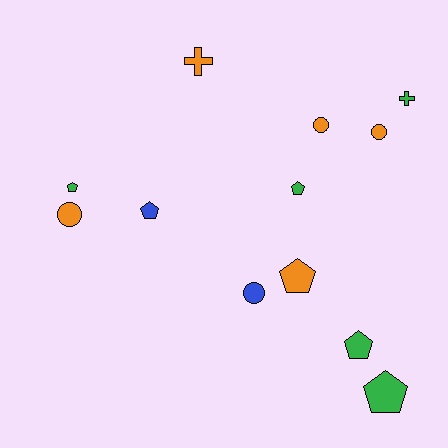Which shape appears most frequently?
Pentagon, with 6 objects.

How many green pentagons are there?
There are 4 green pentagons.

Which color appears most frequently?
Green, with 5 objects.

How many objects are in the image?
There are 12 objects.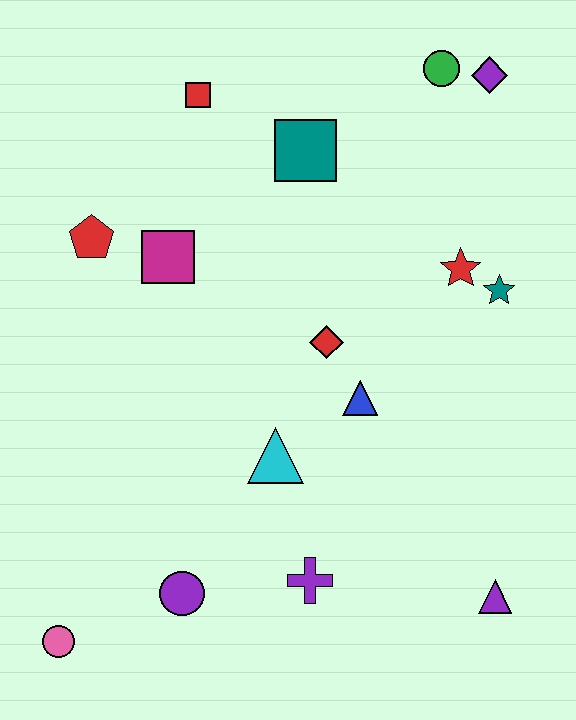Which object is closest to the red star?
The teal star is closest to the red star.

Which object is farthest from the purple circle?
The purple diamond is farthest from the purple circle.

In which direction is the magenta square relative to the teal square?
The magenta square is to the left of the teal square.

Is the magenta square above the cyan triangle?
Yes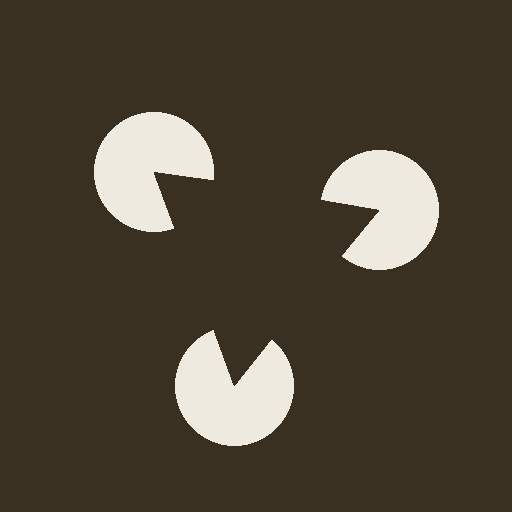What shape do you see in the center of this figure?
An illusory triangle — its edges are inferred from the aligned wedge cuts in the pac-man discs, not physically drawn.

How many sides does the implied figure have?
3 sides.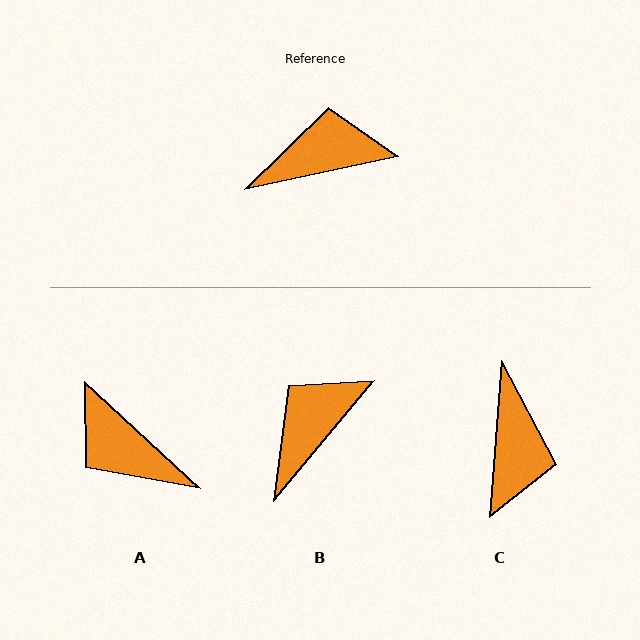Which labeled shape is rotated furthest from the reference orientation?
A, about 125 degrees away.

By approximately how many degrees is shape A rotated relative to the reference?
Approximately 125 degrees counter-clockwise.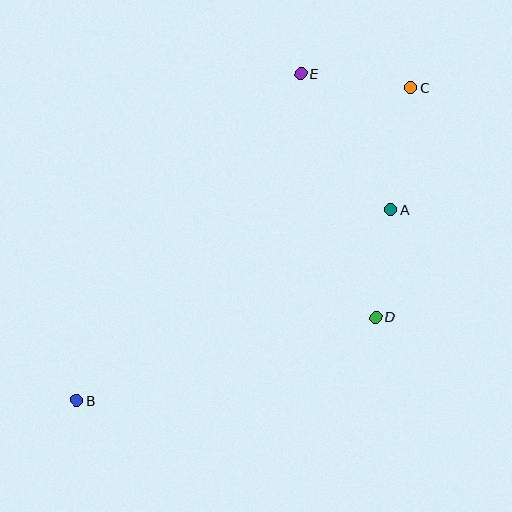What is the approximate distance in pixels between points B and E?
The distance between B and E is approximately 396 pixels.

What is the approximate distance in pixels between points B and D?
The distance between B and D is approximately 310 pixels.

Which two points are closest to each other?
Points A and D are closest to each other.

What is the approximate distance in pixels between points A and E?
The distance between A and E is approximately 163 pixels.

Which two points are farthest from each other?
Points B and C are farthest from each other.